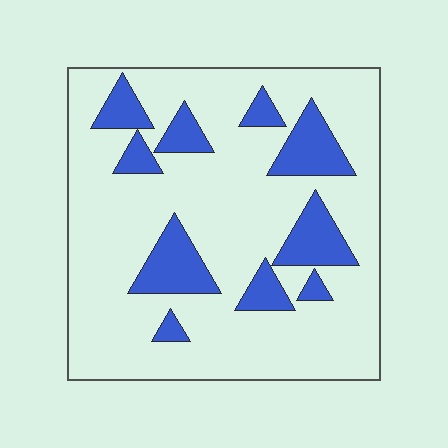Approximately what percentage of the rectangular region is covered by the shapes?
Approximately 20%.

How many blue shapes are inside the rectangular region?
10.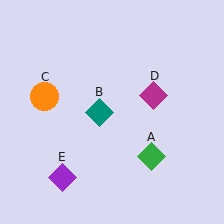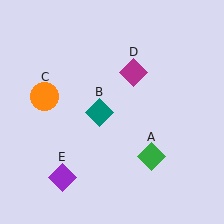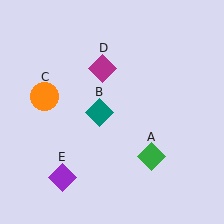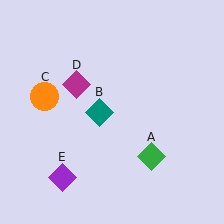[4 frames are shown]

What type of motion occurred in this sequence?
The magenta diamond (object D) rotated counterclockwise around the center of the scene.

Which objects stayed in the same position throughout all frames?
Green diamond (object A) and teal diamond (object B) and orange circle (object C) and purple diamond (object E) remained stationary.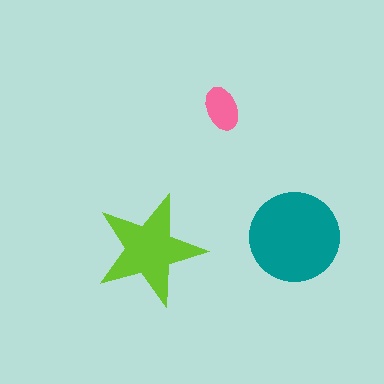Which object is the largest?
The teal circle.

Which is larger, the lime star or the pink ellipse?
The lime star.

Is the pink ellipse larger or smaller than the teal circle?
Smaller.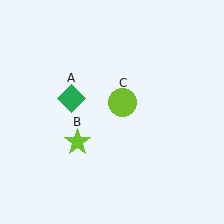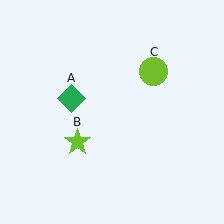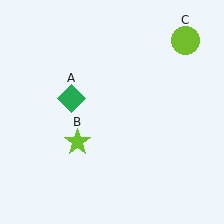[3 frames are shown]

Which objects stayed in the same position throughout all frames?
Green diamond (object A) and lime star (object B) remained stationary.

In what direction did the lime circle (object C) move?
The lime circle (object C) moved up and to the right.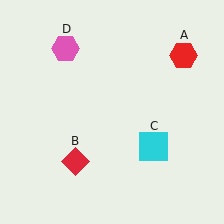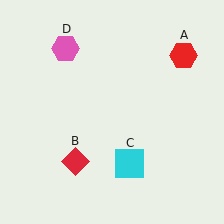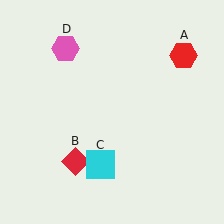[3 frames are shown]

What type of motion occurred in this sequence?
The cyan square (object C) rotated clockwise around the center of the scene.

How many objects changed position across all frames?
1 object changed position: cyan square (object C).